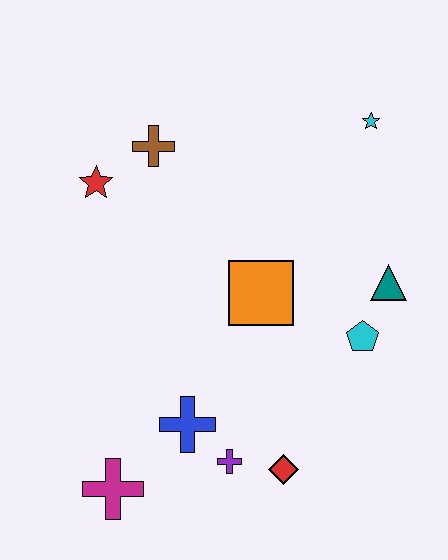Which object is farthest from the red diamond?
The cyan star is farthest from the red diamond.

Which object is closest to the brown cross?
The red star is closest to the brown cross.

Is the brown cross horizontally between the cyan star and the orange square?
No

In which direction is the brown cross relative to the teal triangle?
The brown cross is to the left of the teal triangle.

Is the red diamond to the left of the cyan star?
Yes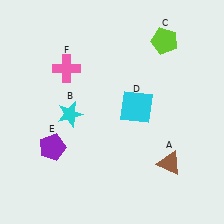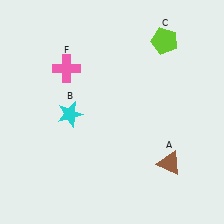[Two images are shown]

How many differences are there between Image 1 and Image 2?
There are 2 differences between the two images.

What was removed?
The cyan square (D), the purple pentagon (E) were removed in Image 2.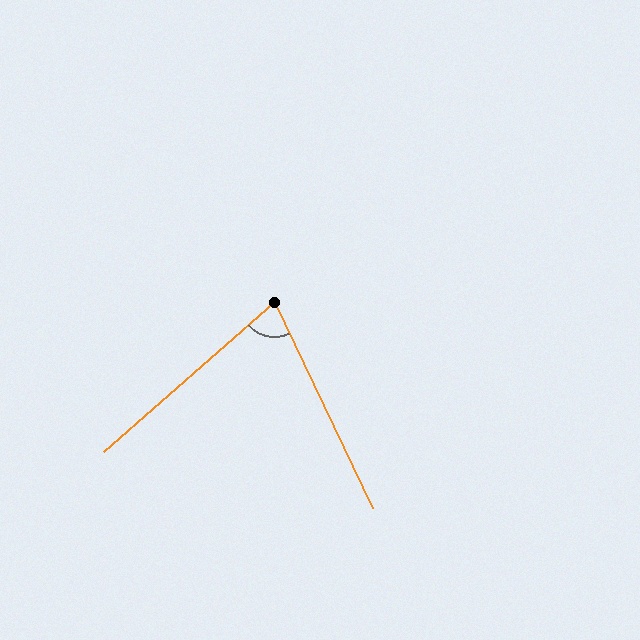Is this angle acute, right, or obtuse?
It is acute.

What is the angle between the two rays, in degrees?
Approximately 74 degrees.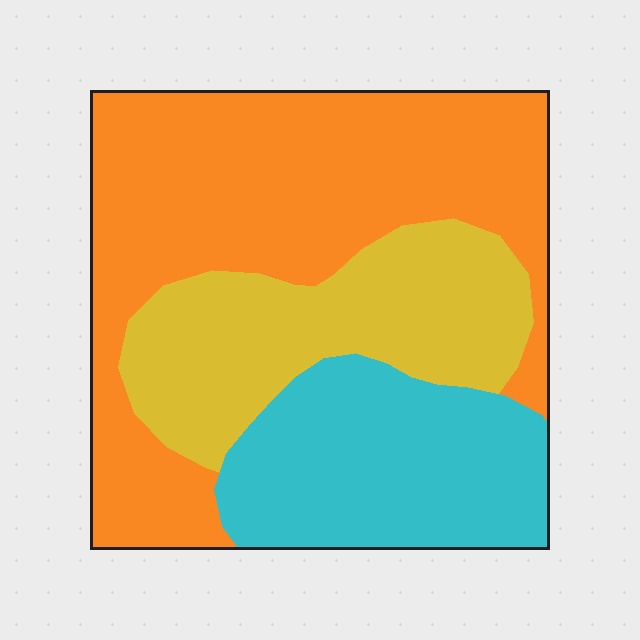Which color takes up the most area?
Orange, at roughly 50%.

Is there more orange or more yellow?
Orange.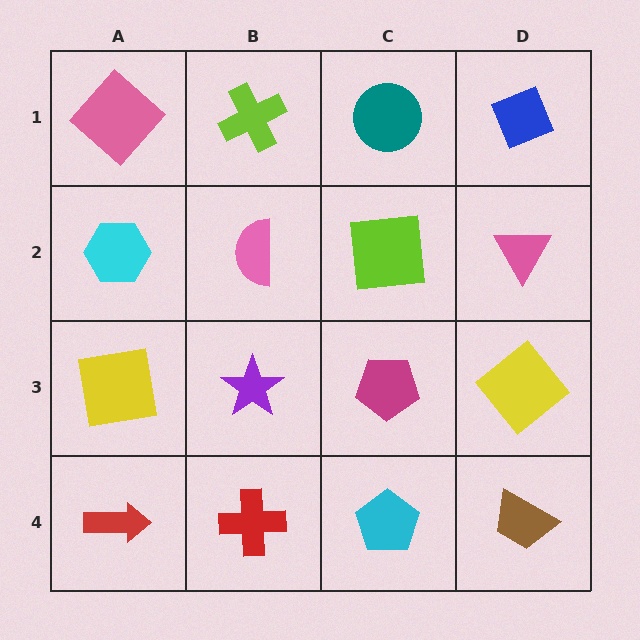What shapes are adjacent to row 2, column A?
A pink diamond (row 1, column A), a yellow square (row 3, column A), a pink semicircle (row 2, column B).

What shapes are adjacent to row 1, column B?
A pink semicircle (row 2, column B), a pink diamond (row 1, column A), a teal circle (row 1, column C).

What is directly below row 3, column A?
A red arrow.